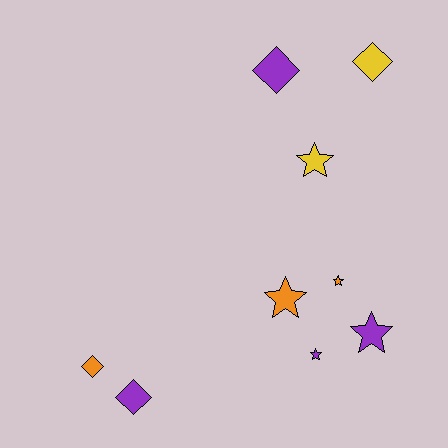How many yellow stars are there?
There is 1 yellow star.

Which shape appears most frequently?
Star, with 5 objects.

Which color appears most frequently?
Purple, with 4 objects.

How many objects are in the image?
There are 9 objects.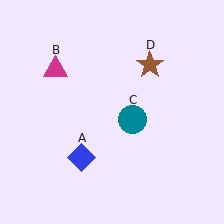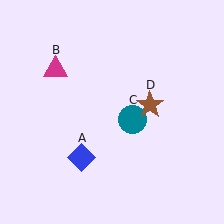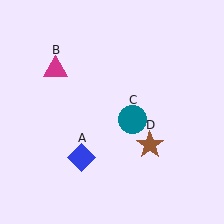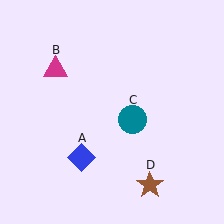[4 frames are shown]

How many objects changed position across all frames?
1 object changed position: brown star (object D).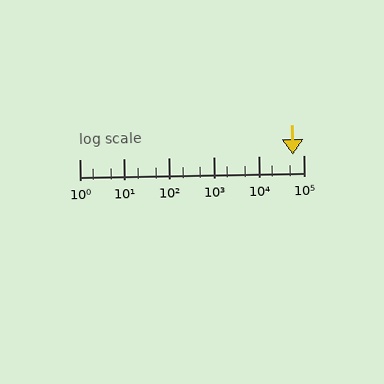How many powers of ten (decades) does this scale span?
The scale spans 5 decades, from 1 to 100000.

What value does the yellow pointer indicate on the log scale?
The pointer indicates approximately 59000.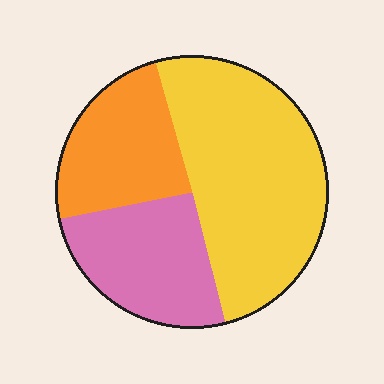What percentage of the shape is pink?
Pink takes up about one quarter (1/4) of the shape.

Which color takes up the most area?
Yellow, at roughly 50%.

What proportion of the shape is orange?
Orange takes up less than a quarter of the shape.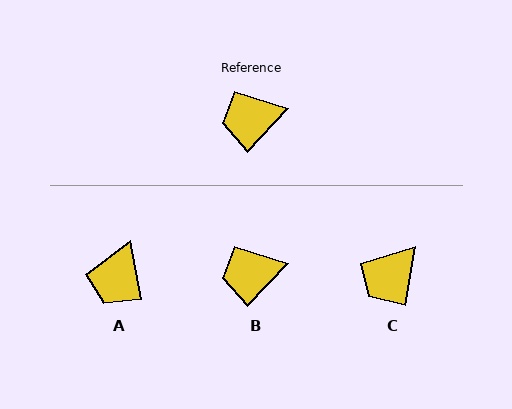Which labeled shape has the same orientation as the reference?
B.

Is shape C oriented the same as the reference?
No, it is off by about 34 degrees.